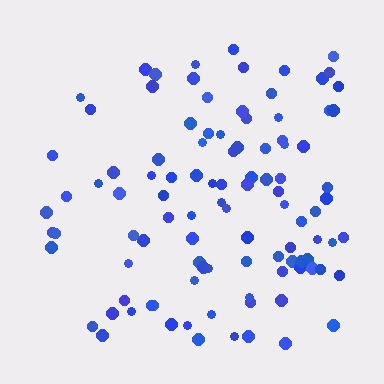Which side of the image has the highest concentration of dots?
The right.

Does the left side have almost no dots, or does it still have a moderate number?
Still a moderate number, just noticeably fewer than the right.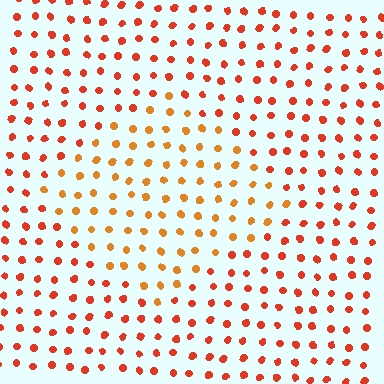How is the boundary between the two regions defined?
The boundary is defined purely by a slight shift in hue (about 25 degrees). Spacing, size, and orientation are identical on both sides.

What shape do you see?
I see a diamond.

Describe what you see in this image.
The image is filled with small red elements in a uniform arrangement. A diamond-shaped region is visible where the elements are tinted to a slightly different hue, forming a subtle color boundary.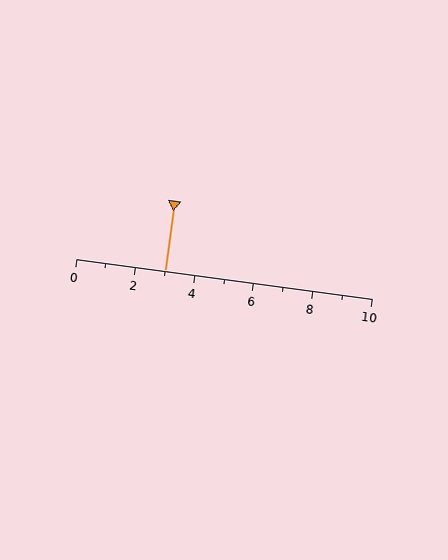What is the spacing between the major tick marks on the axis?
The major ticks are spaced 2 apart.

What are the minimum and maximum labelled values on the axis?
The axis runs from 0 to 10.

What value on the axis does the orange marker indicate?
The marker indicates approximately 3.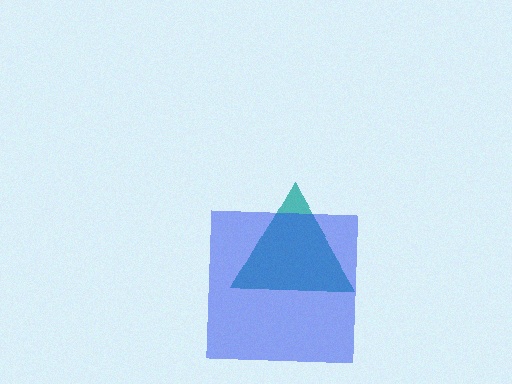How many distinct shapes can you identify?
There are 2 distinct shapes: a teal triangle, a blue square.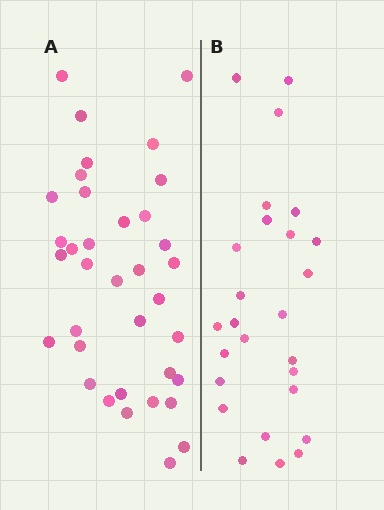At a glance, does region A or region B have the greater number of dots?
Region A (the left region) has more dots.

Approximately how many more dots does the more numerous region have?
Region A has roughly 10 or so more dots than region B.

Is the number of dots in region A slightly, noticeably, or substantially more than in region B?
Region A has noticeably more, but not dramatically so. The ratio is roughly 1.4 to 1.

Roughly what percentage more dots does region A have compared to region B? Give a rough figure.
About 40% more.